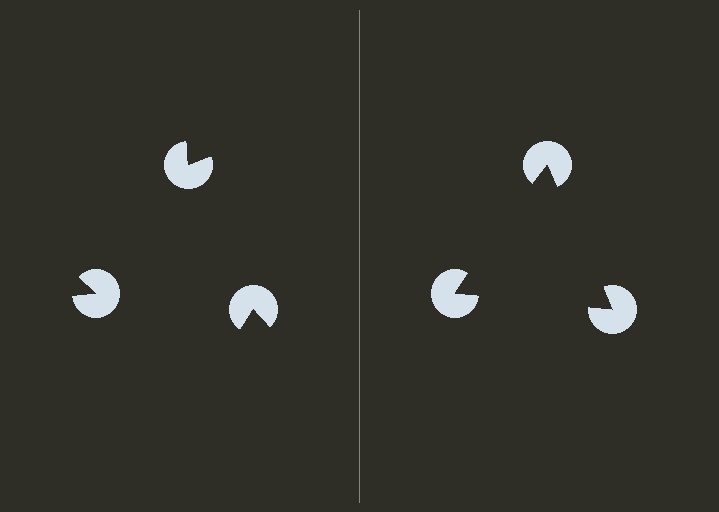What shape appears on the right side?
An illusory triangle.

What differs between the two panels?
The pac-man discs are positioned identically on both sides; only the wedge orientations differ. On the right they align to a triangle; on the left they are misaligned.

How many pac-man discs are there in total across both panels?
6 — 3 on each side.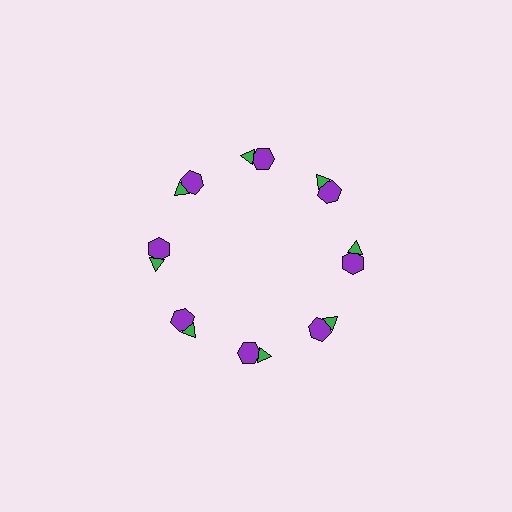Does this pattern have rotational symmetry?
Yes, this pattern has 8-fold rotational symmetry. It looks the same after rotating 45 degrees around the center.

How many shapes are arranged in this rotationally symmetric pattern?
There are 16 shapes, arranged in 8 groups of 2.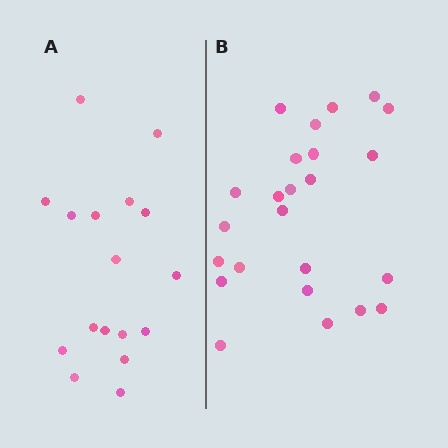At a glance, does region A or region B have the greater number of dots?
Region B (the right region) has more dots.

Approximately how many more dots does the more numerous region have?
Region B has roughly 8 or so more dots than region A.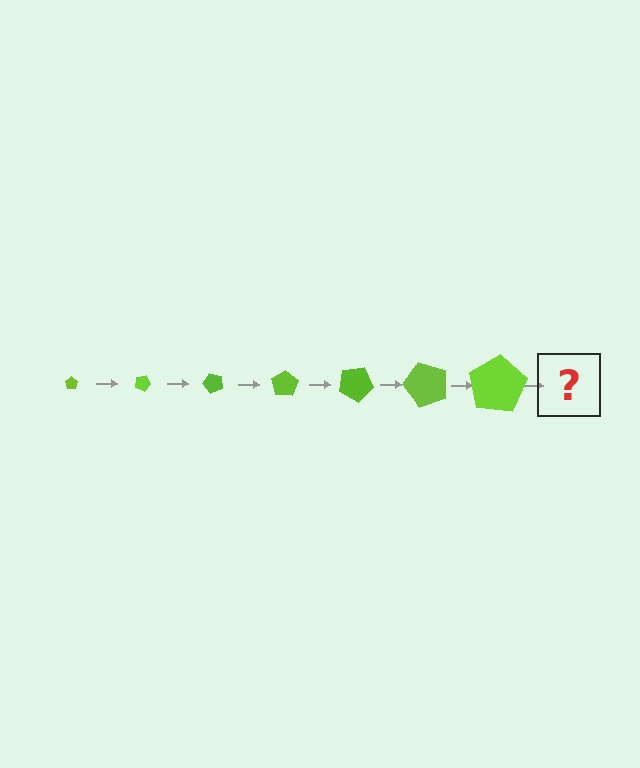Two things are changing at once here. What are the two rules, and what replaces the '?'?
The two rules are that the pentagon grows larger each step and it rotates 25 degrees each step. The '?' should be a pentagon, larger than the previous one and rotated 175 degrees from the start.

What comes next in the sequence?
The next element should be a pentagon, larger than the previous one and rotated 175 degrees from the start.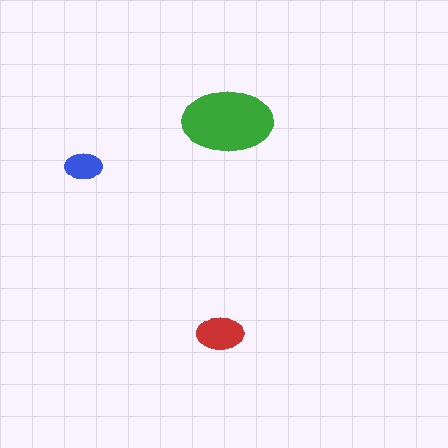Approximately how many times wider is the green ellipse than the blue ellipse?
About 2.5 times wider.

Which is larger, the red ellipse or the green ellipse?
The green one.